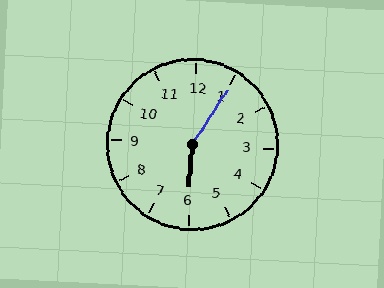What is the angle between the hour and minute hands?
Approximately 152 degrees.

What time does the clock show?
6:05.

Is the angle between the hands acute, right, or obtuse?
It is obtuse.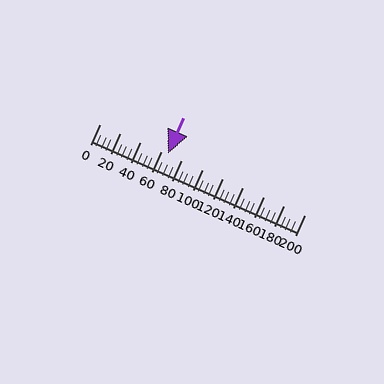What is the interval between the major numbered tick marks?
The major tick marks are spaced 20 units apart.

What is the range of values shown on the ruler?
The ruler shows values from 0 to 200.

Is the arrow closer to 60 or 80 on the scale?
The arrow is closer to 60.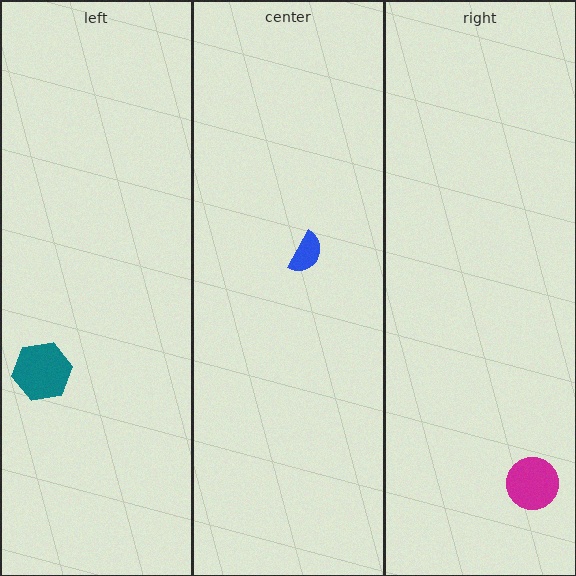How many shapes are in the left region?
1.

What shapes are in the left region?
The teal hexagon.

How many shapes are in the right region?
1.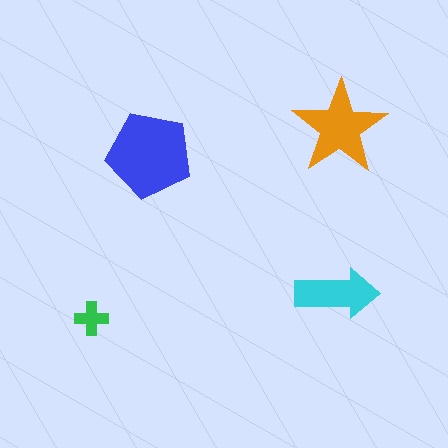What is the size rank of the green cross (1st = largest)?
4th.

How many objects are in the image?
There are 4 objects in the image.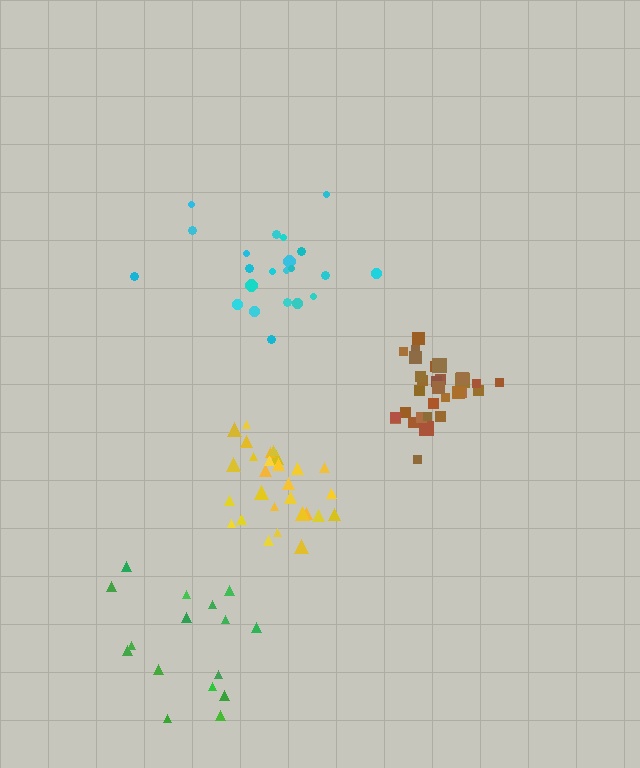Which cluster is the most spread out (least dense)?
Green.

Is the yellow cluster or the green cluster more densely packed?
Yellow.